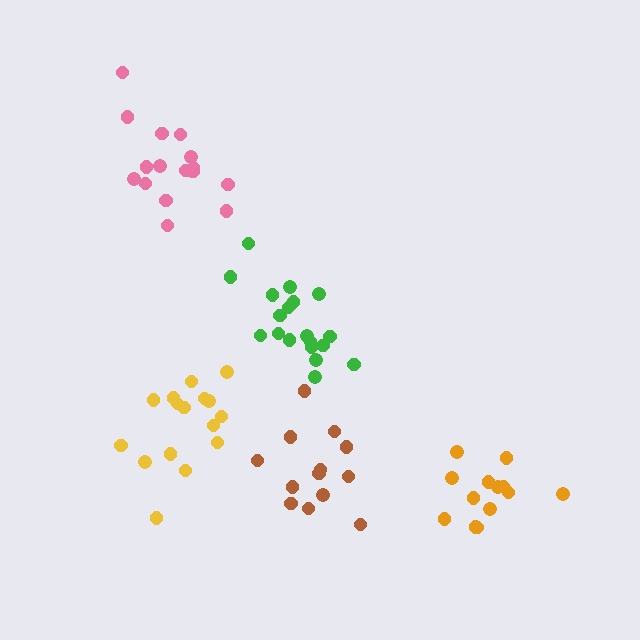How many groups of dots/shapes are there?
There are 5 groups.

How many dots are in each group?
Group 1: 19 dots, Group 2: 16 dots, Group 3: 14 dots, Group 4: 16 dots, Group 5: 13 dots (78 total).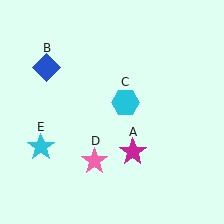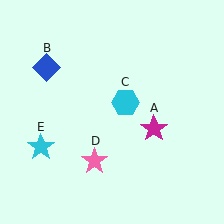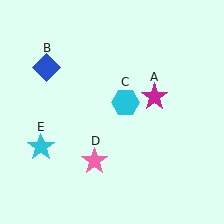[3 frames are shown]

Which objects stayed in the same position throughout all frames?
Blue diamond (object B) and cyan hexagon (object C) and pink star (object D) and cyan star (object E) remained stationary.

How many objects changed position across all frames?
1 object changed position: magenta star (object A).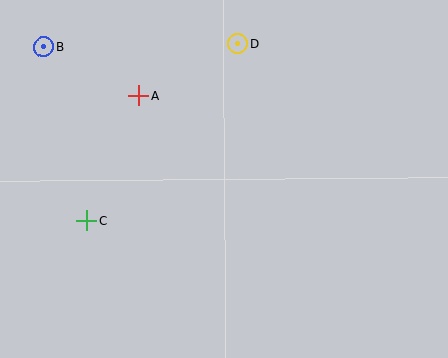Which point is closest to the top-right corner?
Point D is closest to the top-right corner.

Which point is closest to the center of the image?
Point A at (139, 96) is closest to the center.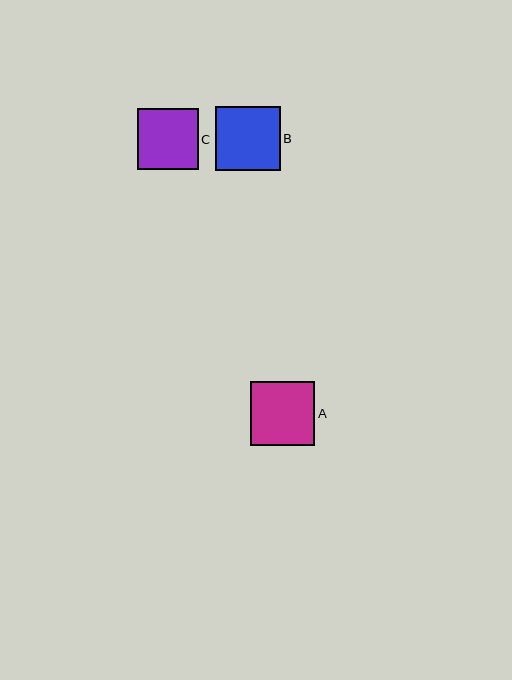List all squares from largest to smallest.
From largest to smallest: A, B, C.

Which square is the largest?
Square A is the largest with a size of approximately 65 pixels.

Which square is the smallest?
Square C is the smallest with a size of approximately 61 pixels.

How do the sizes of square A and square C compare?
Square A and square C are approximately the same size.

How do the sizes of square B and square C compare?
Square B and square C are approximately the same size.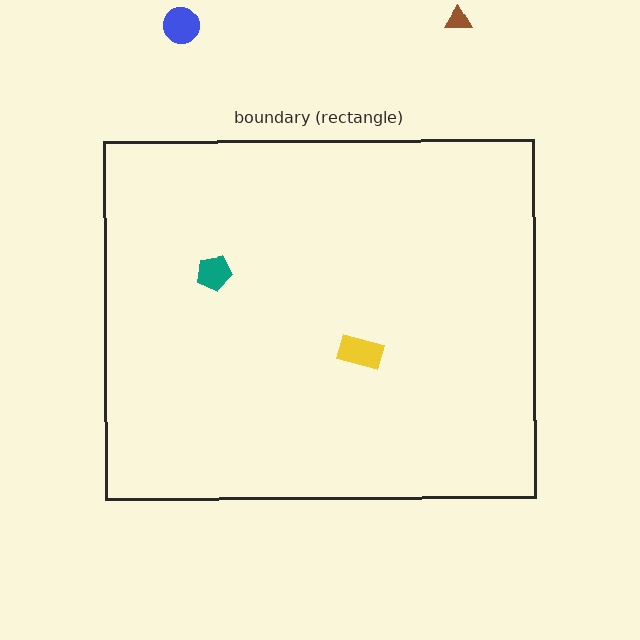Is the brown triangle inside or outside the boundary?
Outside.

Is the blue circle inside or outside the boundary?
Outside.